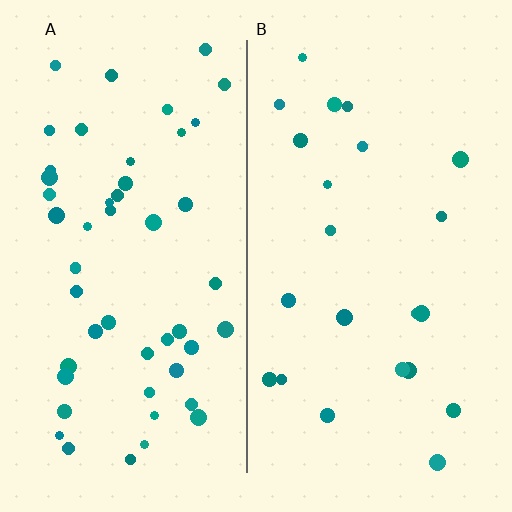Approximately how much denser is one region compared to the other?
Approximately 2.3× — region A over region B.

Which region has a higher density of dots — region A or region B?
A (the left).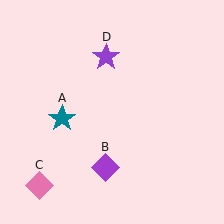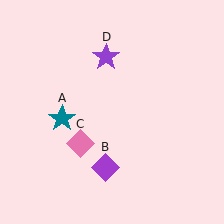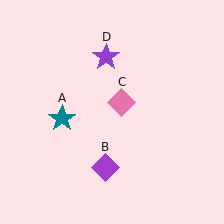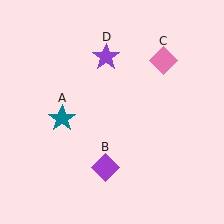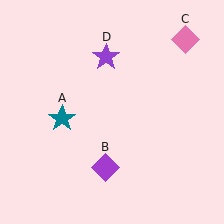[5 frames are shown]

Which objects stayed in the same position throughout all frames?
Teal star (object A) and purple diamond (object B) and purple star (object D) remained stationary.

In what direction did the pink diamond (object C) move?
The pink diamond (object C) moved up and to the right.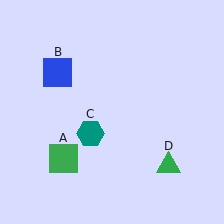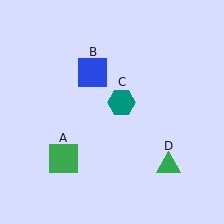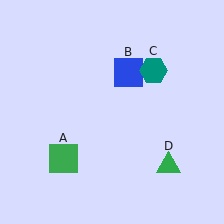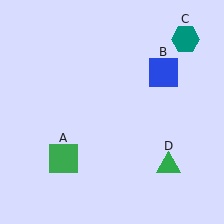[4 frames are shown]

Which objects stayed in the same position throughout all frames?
Green square (object A) and green triangle (object D) remained stationary.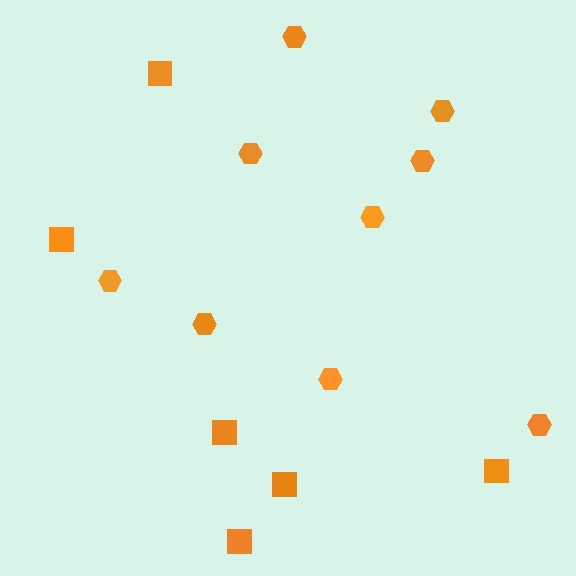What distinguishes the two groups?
There are 2 groups: one group of squares (6) and one group of hexagons (9).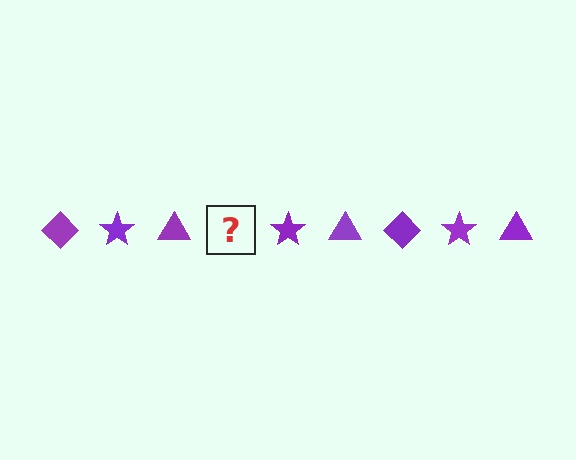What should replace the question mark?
The question mark should be replaced with a purple diamond.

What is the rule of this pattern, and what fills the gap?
The rule is that the pattern cycles through diamond, star, triangle shapes in purple. The gap should be filled with a purple diamond.